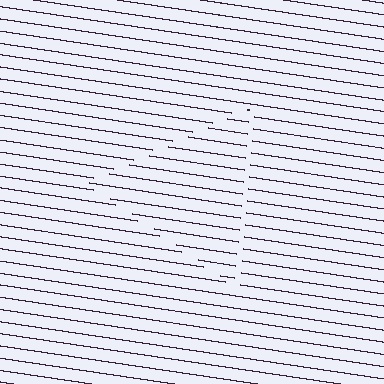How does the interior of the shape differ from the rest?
The interior of the shape contains the same grating, shifted by half a period — the contour is defined by the phase discontinuity where line-ends from the inner and outer gratings abut.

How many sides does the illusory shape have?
3 sides — the line-ends trace a triangle.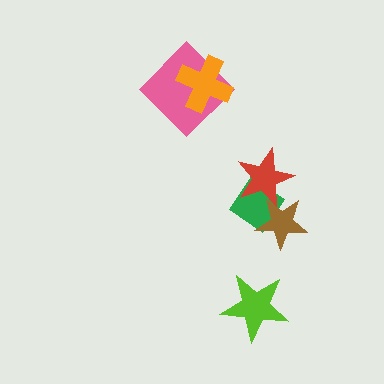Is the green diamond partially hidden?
Yes, it is partially covered by another shape.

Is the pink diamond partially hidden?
Yes, it is partially covered by another shape.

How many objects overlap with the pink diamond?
1 object overlaps with the pink diamond.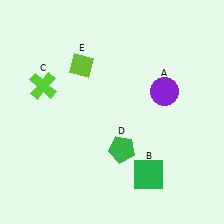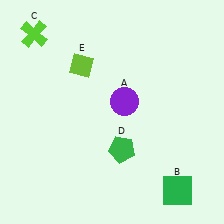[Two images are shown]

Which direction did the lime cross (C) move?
The lime cross (C) moved up.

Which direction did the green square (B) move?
The green square (B) moved right.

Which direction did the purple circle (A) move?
The purple circle (A) moved left.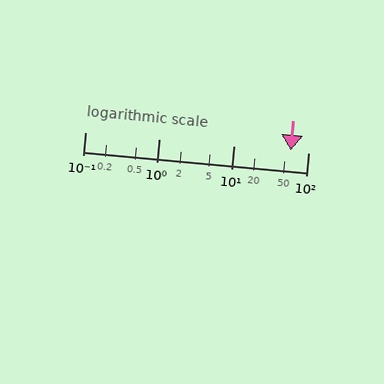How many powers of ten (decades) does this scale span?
The scale spans 3 decades, from 0.1 to 100.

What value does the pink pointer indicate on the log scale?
The pointer indicates approximately 59.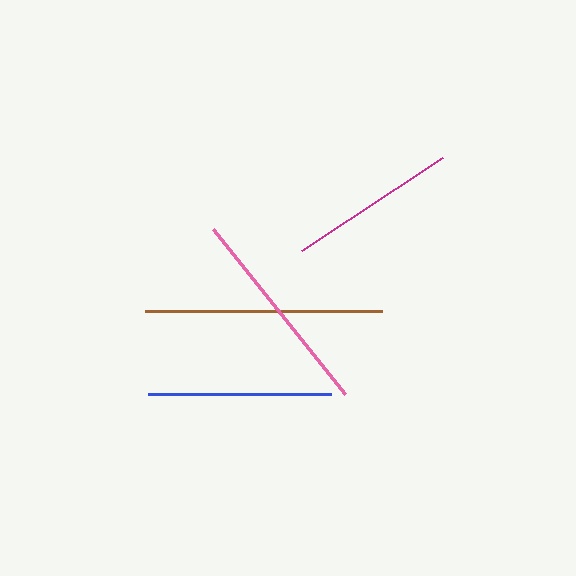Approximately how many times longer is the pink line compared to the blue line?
The pink line is approximately 1.2 times the length of the blue line.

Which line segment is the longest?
The brown line is the longest at approximately 238 pixels.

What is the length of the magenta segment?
The magenta segment is approximately 169 pixels long.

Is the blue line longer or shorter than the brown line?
The brown line is longer than the blue line.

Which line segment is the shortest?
The magenta line is the shortest at approximately 169 pixels.